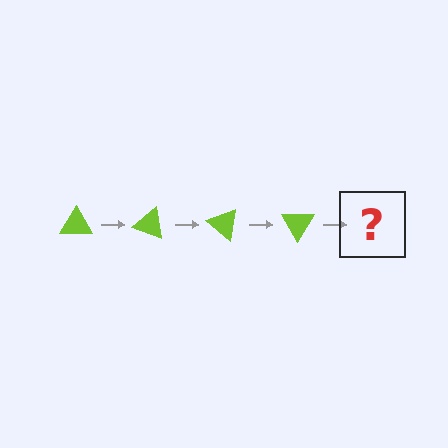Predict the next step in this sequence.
The next step is a lime triangle rotated 80 degrees.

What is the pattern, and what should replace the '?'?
The pattern is that the triangle rotates 20 degrees each step. The '?' should be a lime triangle rotated 80 degrees.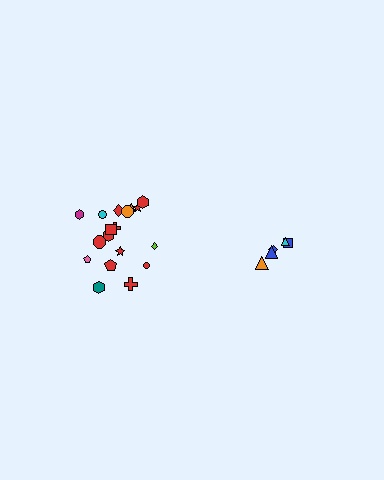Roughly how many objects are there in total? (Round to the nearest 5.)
Roughly 25 objects in total.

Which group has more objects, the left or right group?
The left group.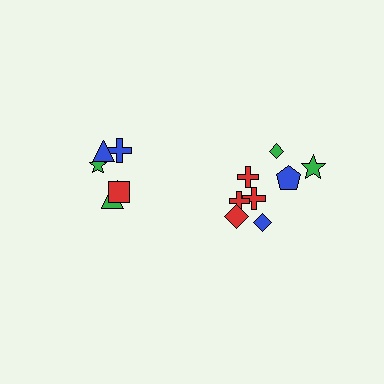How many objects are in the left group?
There are 6 objects.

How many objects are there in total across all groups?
There are 14 objects.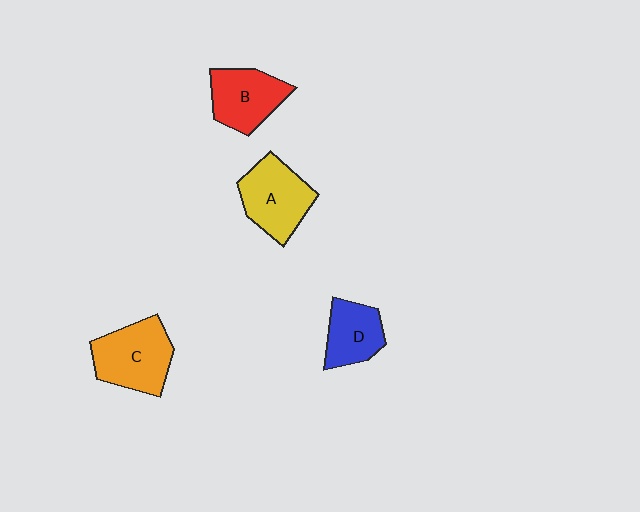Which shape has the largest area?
Shape C (orange).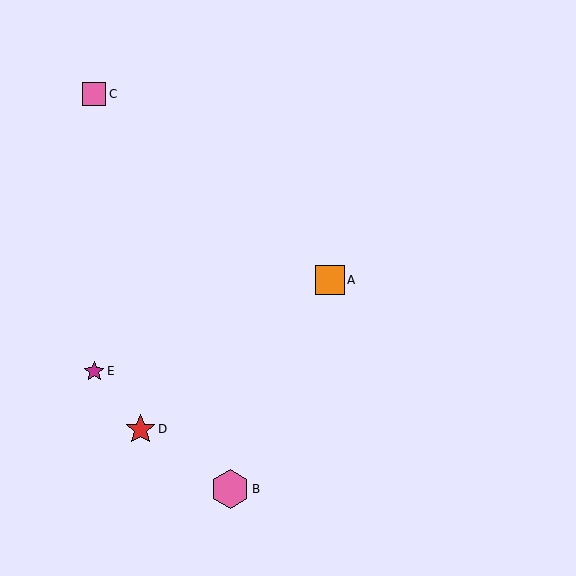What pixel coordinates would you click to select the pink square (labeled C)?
Click at (94, 94) to select the pink square C.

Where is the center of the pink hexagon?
The center of the pink hexagon is at (230, 489).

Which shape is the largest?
The pink hexagon (labeled B) is the largest.